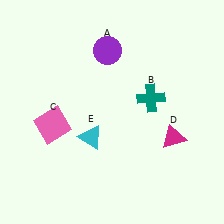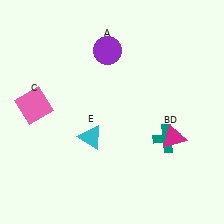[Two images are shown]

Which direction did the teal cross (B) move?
The teal cross (B) moved down.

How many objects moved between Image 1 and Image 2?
2 objects moved between the two images.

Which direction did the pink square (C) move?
The pink square (C) moved up.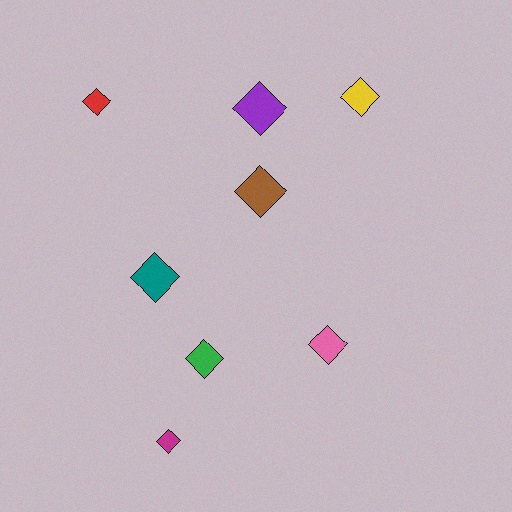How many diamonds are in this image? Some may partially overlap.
There are 8 diamonds.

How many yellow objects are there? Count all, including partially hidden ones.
There is 1 yellow object.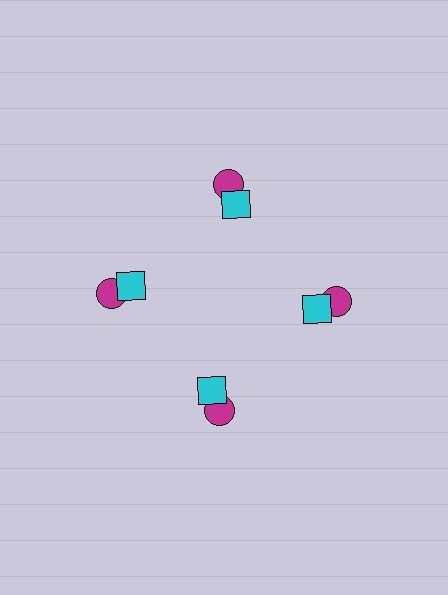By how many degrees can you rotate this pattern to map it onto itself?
The pattern maps onto itself every 90 degrees of rotation.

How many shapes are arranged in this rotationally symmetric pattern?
There are 8 shapes, arranged in 4 groups of 2.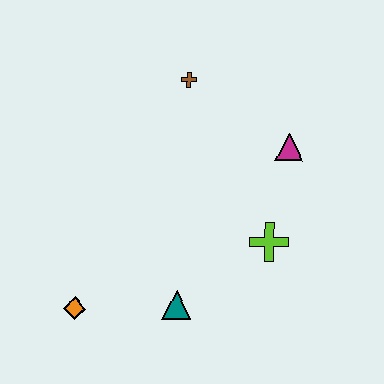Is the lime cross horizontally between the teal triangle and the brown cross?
No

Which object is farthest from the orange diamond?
The magenta triangle is farthest from the orange diamond.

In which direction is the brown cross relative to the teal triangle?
The brown cross is above the teal triangle.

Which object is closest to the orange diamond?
The teal triangle is closest to the orange diamond.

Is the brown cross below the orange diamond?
No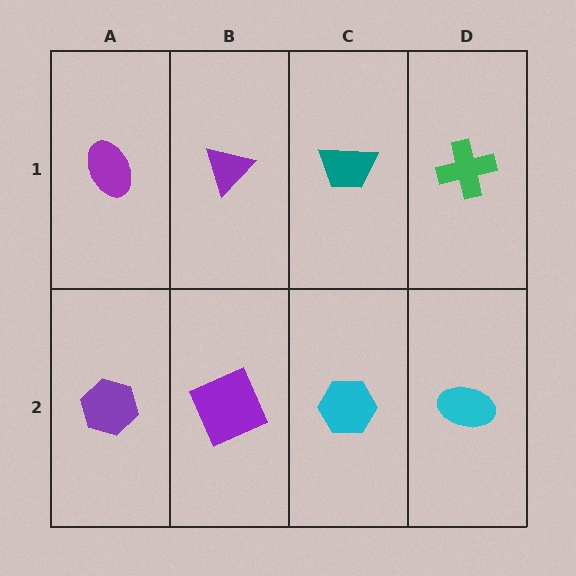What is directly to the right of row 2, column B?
A cyan hexagon.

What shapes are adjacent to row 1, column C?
A cyan hexagon (row 2, column C), a purple triangle (row 1, column B), a green cross (row 1, column D).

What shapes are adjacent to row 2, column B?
A purple triangle (row 1, column B), a purple hexagon (row 2, column A), a cyan hexagon (row 2, column C).